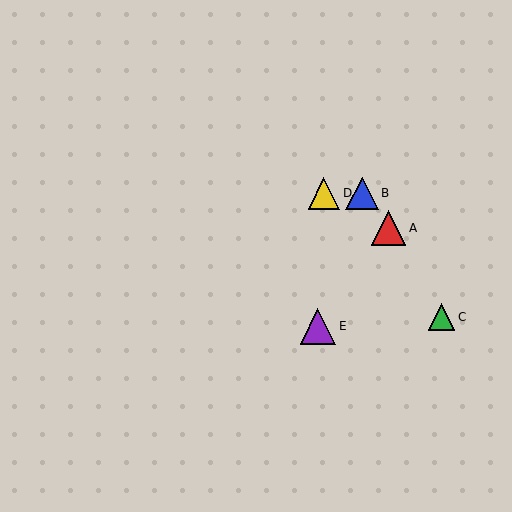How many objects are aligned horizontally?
2 objects (B, D) are aligned horizontally.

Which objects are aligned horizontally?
Objects B, D are aligned horizontally.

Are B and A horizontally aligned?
No, B is at y≈193 and A is at y≈228.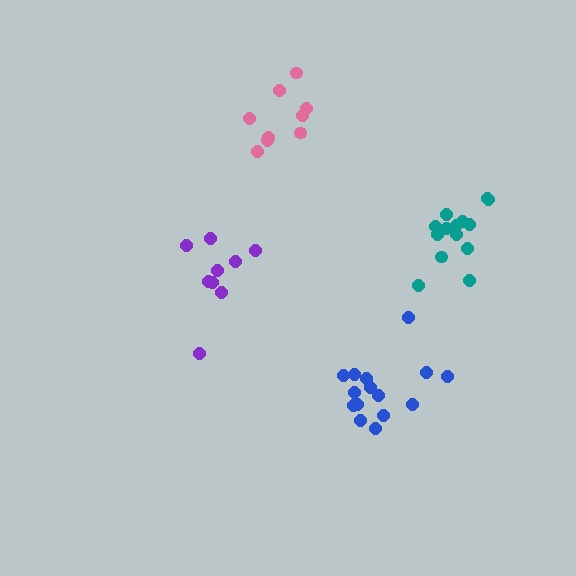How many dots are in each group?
Group 1: 9 dots, Group 2: 15 dots, Group 3: 14 dots, Group 4: 9 dots (47 total).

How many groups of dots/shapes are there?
There are 4 groups.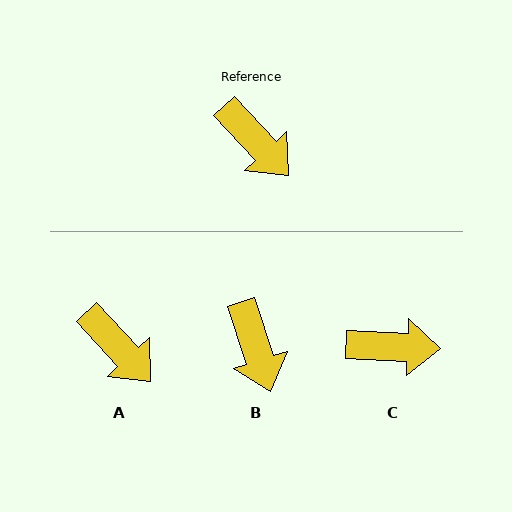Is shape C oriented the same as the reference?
No, it is off by about 45 degrees.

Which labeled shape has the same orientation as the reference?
A.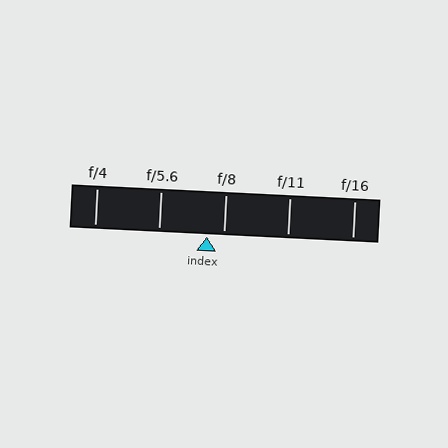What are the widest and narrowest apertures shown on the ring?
The widest aperture shown is f/4 and the narrowest is f/16.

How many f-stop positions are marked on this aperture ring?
There are 5 f-stop positions marked.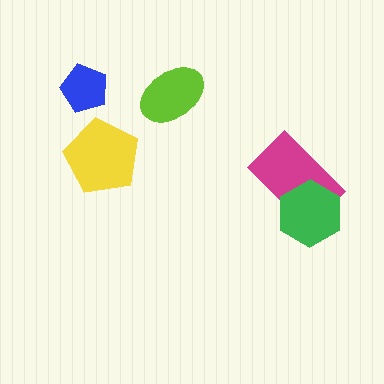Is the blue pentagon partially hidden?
No, no other shape covers it.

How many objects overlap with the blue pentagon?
0 objects overlap with the blue pentagon.